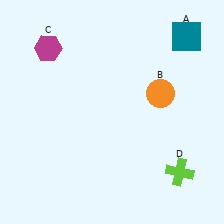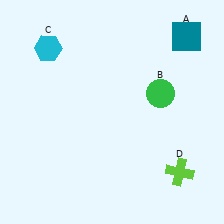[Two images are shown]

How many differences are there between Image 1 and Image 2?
There are 2 differences between the two images.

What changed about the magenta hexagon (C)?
In Image 1, C is magenta. In Image 2, it changed to cyan.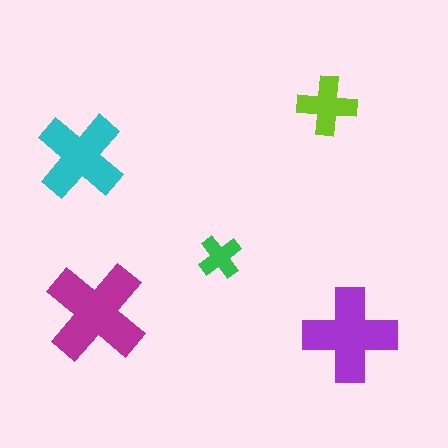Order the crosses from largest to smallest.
the magenta one, the purple one, the cyan one, the lime one, the green one.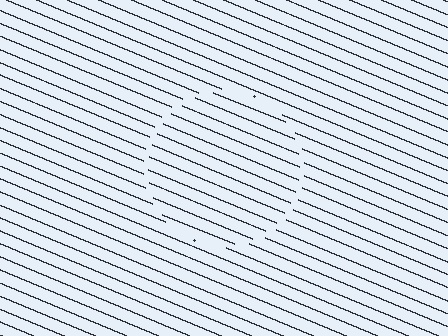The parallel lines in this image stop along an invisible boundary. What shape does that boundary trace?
An illusory circle. The interior of the shape contains the same grating, shifted by half a period — the contour is defined by the phase discontinuity where line-ends from the inner and outer gratings abut.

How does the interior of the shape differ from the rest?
The interior of the shape contains the same grating, shifted by half a period — the contour is defined by the phase discontinuity where line-ends from the inner and outer gratings abut.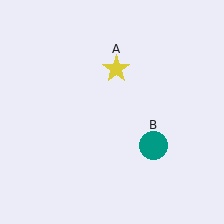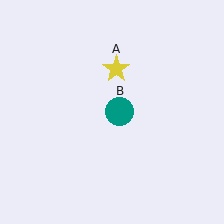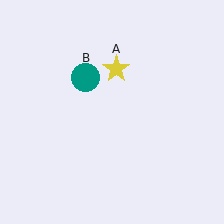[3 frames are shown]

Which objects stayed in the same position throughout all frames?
Yellow star (object A) remained stationary.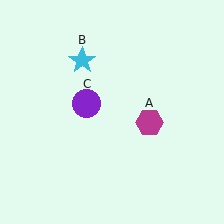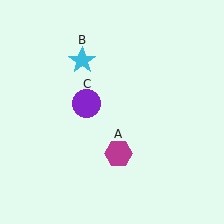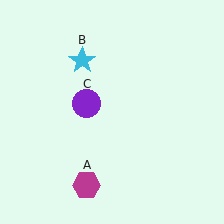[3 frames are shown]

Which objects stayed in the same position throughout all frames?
Cyan star (object B) and purple circle (object C) remained stationary.